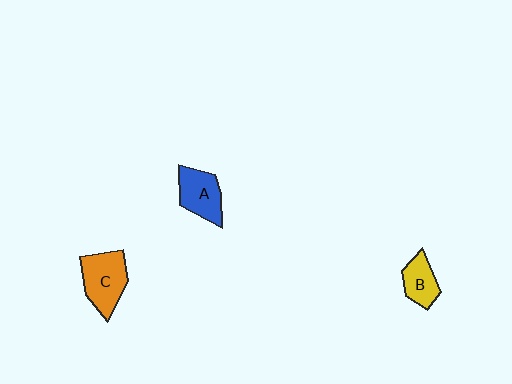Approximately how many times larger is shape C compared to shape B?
Approximately 1.6 times.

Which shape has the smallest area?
Shape B (yellow).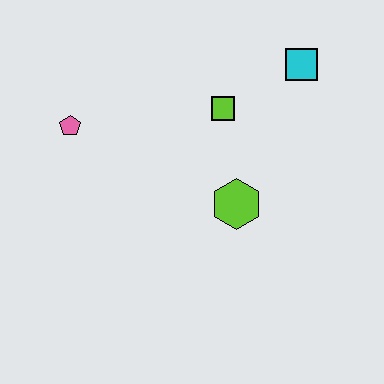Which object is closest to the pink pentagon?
The lime square is closest to the pink pentagon.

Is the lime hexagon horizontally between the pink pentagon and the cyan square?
Yes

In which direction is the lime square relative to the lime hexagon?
The lime square is above the lime hexagon.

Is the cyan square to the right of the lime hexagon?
Yes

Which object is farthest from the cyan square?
The pink pentagon is farthest from the cyan square.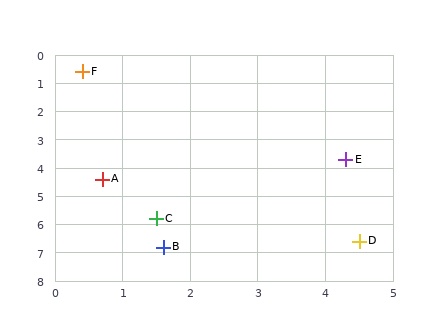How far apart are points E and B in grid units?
Points E and B are about 4.1 grid units apart.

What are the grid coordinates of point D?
Point D is at approximately (4.5, 6.6).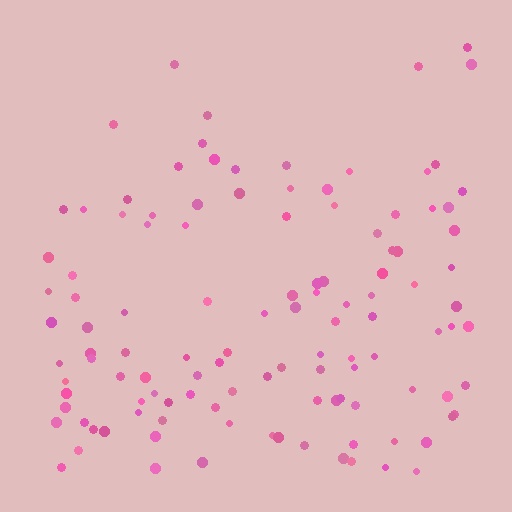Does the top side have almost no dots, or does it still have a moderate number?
Still a moderate number, just noticeably fewer than the bottom.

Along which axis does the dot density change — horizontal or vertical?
Vertical.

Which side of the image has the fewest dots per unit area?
The top.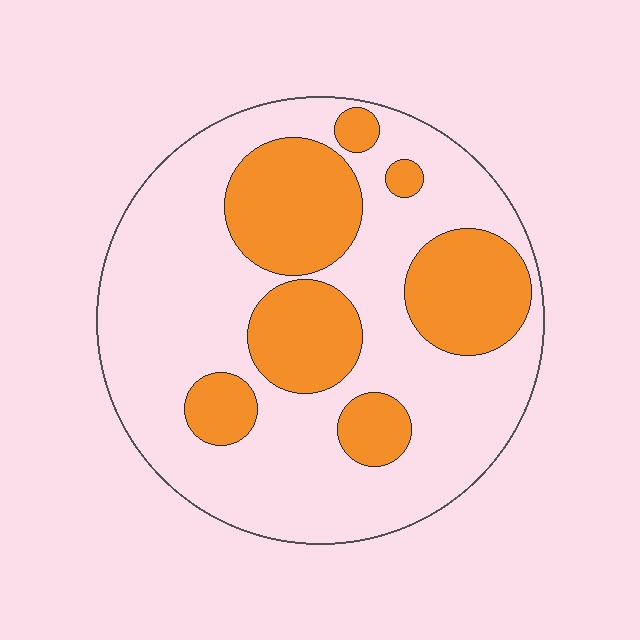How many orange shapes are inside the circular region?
7.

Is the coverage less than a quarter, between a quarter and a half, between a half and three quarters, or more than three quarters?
Between a quarter and a half.